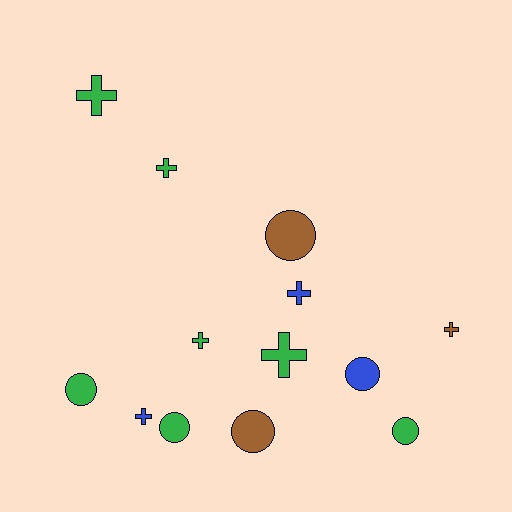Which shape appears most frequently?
Cross, with 7 objects.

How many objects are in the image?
There are 13 objects.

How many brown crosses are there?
There is 1 brown cross.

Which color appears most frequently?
Green, with 7 objects.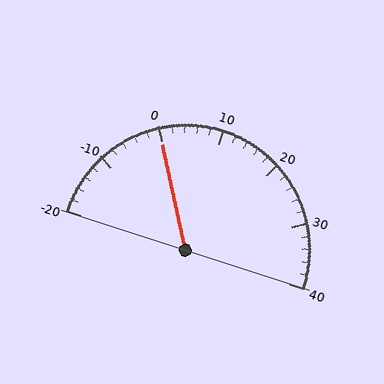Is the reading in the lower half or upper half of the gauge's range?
The reading is in the lower half of the range (-20 to 40).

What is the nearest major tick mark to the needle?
The nearest major tick mark is 0.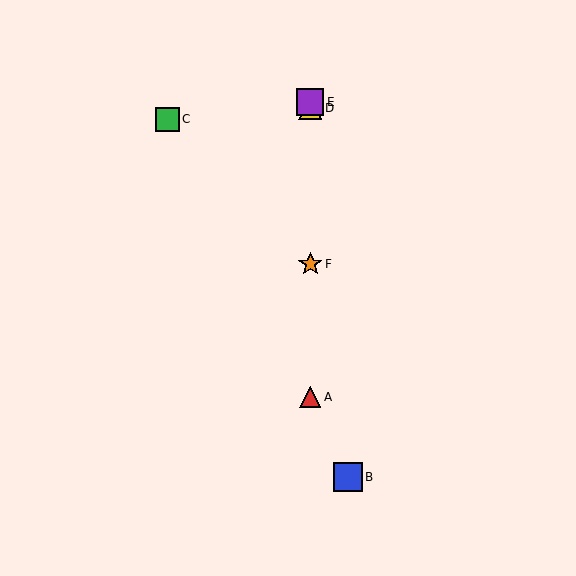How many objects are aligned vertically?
4 objects (A, D, E, F) are aligned vertically.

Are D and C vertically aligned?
No, D is at x≈310 and C is at x≈167.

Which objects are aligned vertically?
Objects A, D, E, F are aligned vertically.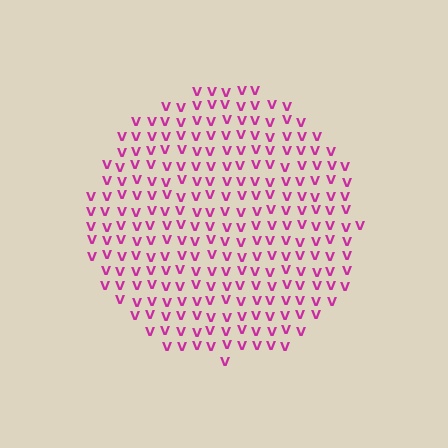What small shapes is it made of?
It is made of small letter V's.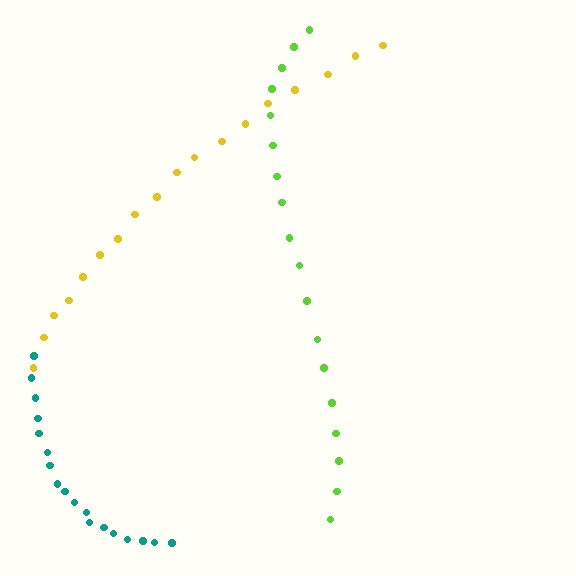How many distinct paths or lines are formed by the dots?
There are 3 distinct paths.